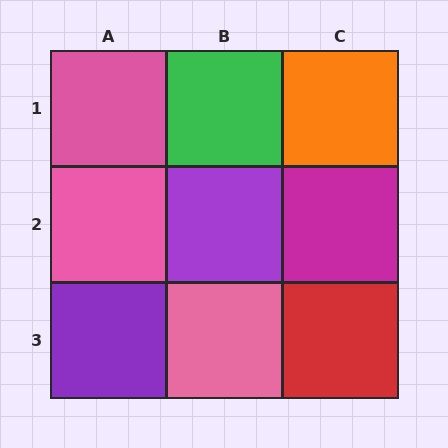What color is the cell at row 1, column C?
Orange.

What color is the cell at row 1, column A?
Pink.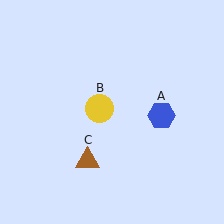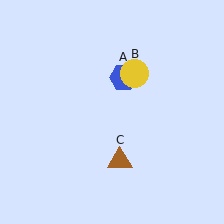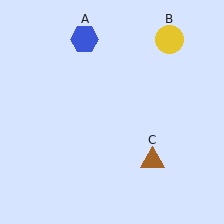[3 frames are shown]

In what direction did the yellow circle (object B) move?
The yellow circle (object B) moved up and to the right.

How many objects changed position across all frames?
3 objects changed position: blue hexagon (object A), yellow circle (object B), brown triangle (object C).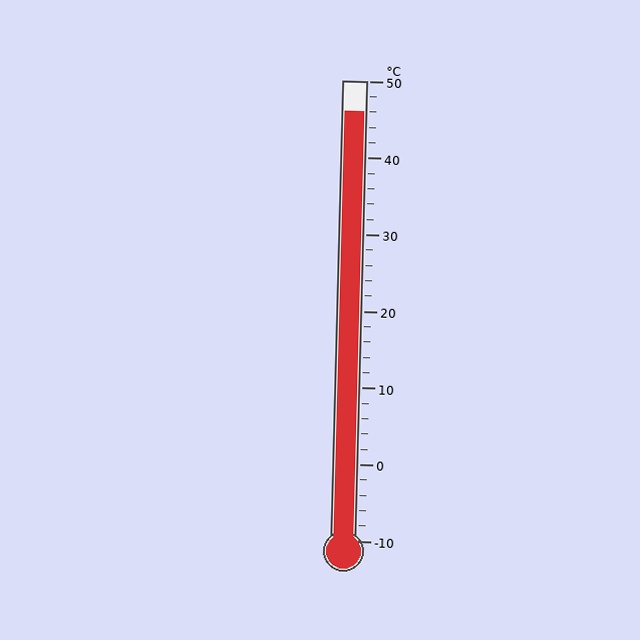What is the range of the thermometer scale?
The thermometer scale ranges from -10°C to 50°C.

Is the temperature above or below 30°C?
The temperature is above 30°C.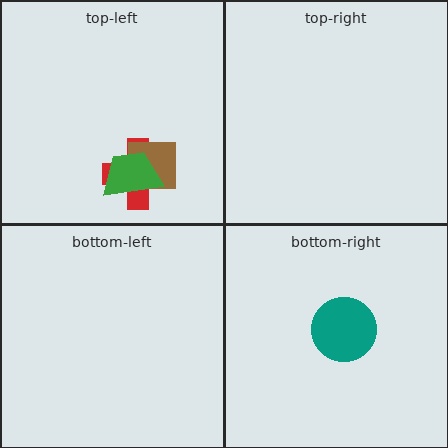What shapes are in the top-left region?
The red cross, the brown square, the green trapezoid.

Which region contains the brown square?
The top-left region.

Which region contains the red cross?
The top-left region.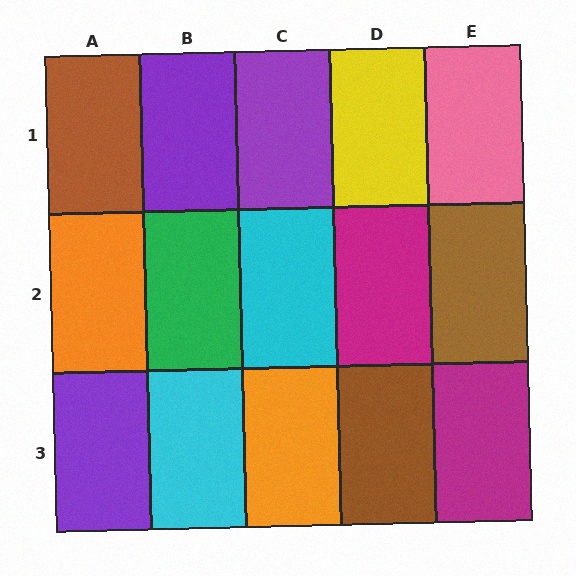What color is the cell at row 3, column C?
Orange.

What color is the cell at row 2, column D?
Magenta.